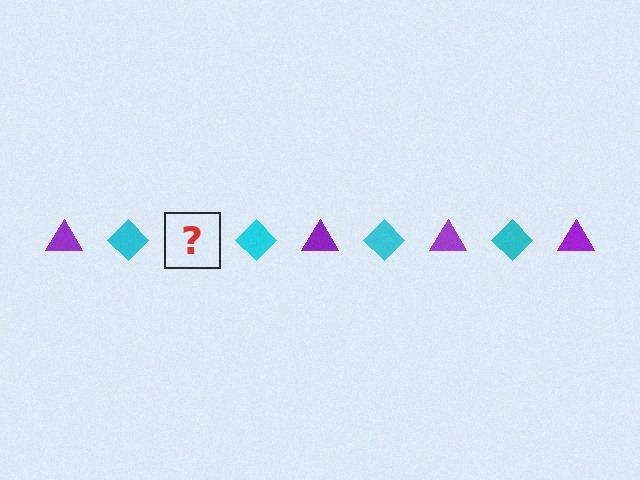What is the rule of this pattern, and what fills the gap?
The rule is that the pattern alternates between purple triangle and cyan diamond. The gap should be filled with a purple triangle.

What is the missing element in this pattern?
The missing element is a purple triangle.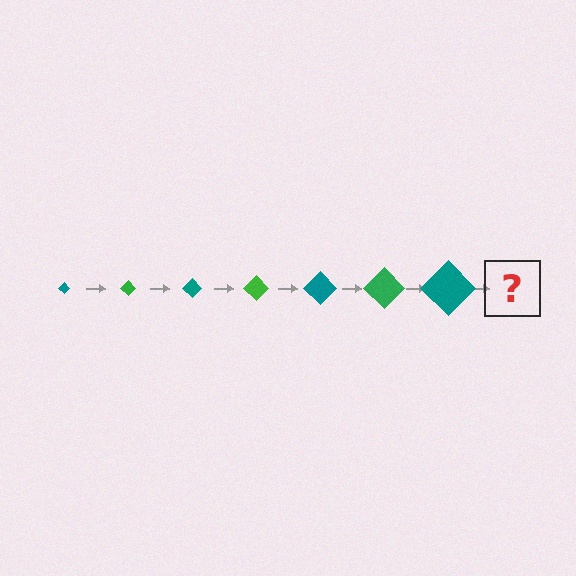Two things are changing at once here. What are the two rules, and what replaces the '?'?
The two rules are that the diamond grows larger each step and the color cycles through teal and green. The '?' should be a green diamond, larger than the previous one.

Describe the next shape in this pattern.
It should be a green diamond, larger than the previous one.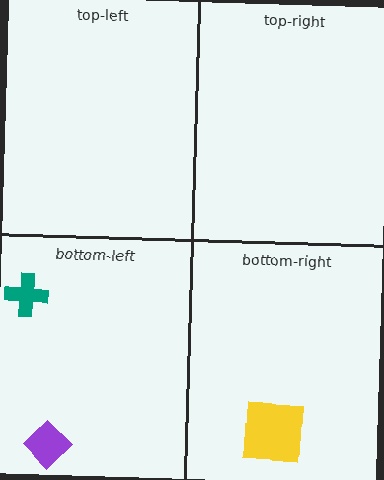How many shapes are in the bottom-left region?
2.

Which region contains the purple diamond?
The bottom-left region.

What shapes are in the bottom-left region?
The teal cross, the purple diamond.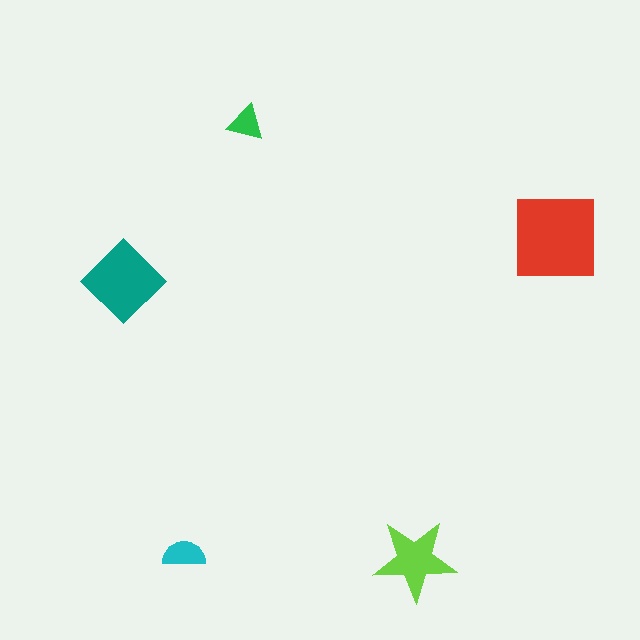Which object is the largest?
The red square.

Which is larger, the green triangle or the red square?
The red square.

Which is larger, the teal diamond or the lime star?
The teal diamond.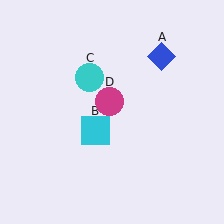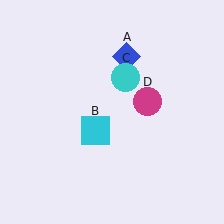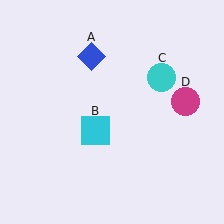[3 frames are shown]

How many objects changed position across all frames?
3 objects changed position: blue diamond (object A), cyan circle (object C), magenta circle (object D).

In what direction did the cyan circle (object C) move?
The cyan circle (object C) moved right.